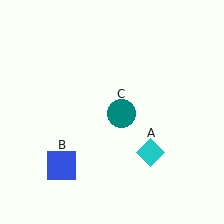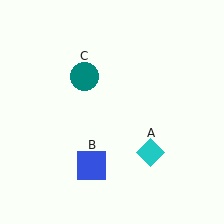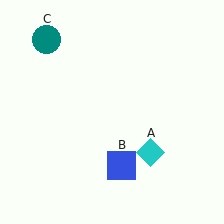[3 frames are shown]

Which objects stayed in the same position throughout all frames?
Cyan diamond (object A) remained stationary.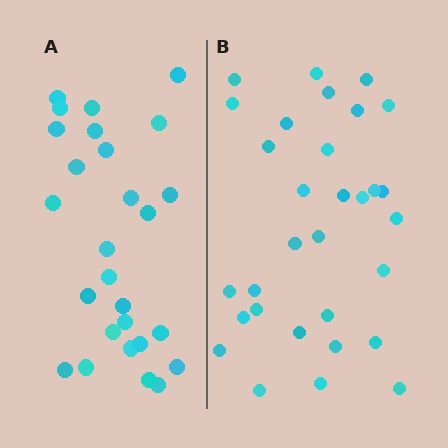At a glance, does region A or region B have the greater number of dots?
Region B (the right region) has more dots.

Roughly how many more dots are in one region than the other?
Region B has about 4 more dots than region A.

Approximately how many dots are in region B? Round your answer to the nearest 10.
About 30 dots. (The exact count is 31, which rounds to 30.)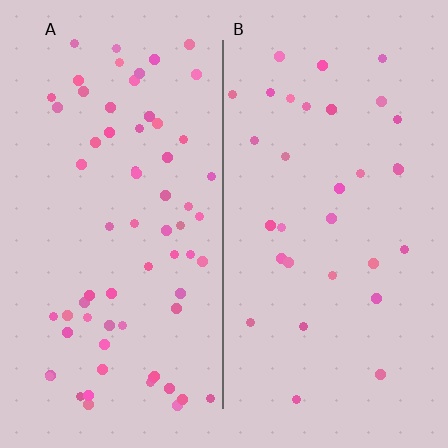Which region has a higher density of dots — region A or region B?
A (the left).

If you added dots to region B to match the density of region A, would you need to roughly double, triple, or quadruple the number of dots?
Approximately double.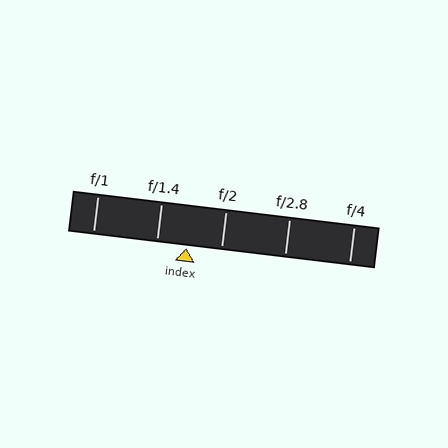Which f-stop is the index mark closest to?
The index mark is closest to f/1.4.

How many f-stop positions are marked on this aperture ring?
There are 5 f-stop positions marked.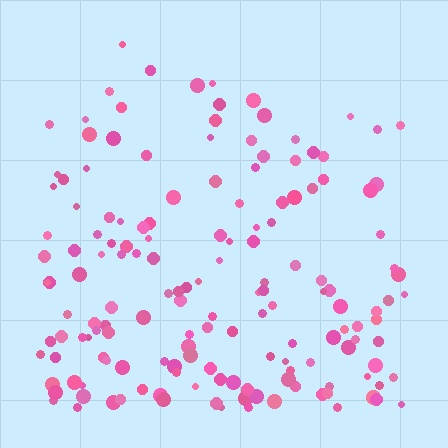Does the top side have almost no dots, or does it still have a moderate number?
Still a moderate number, just noticeably fewer than the bottom.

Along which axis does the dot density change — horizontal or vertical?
Vertical.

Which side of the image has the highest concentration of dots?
The bottom.